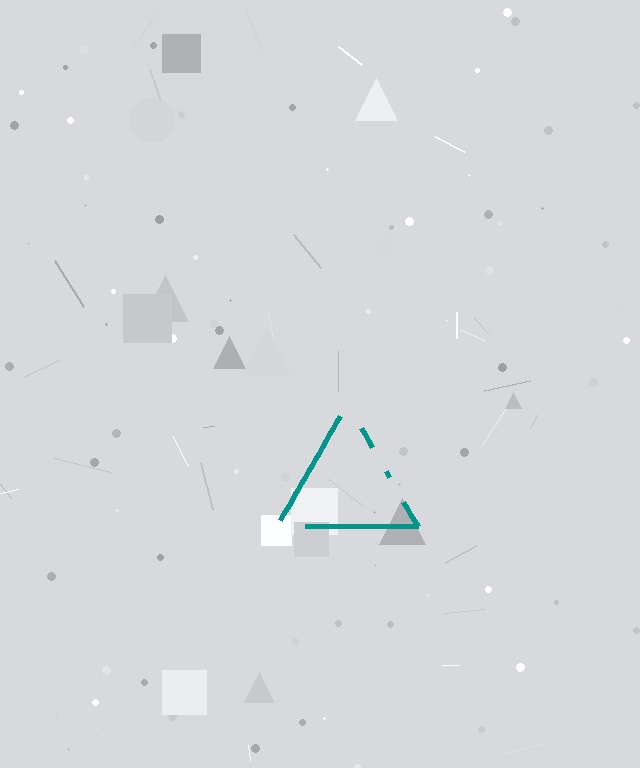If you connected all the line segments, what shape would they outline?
They would outline a triangle.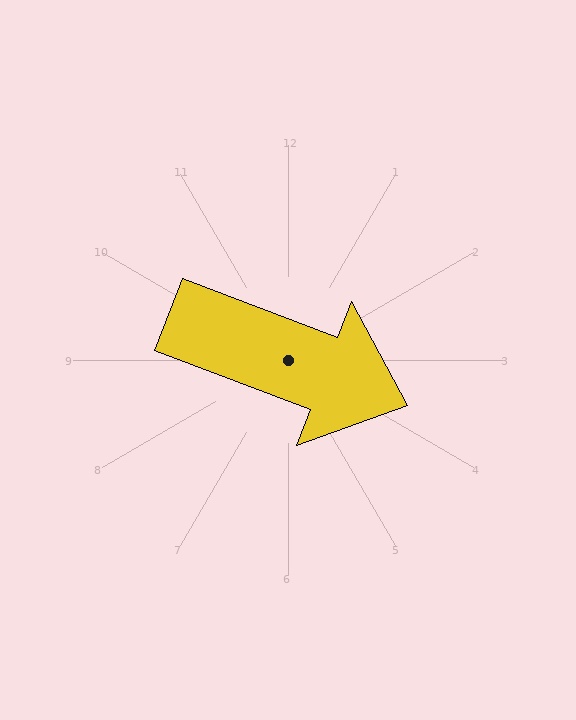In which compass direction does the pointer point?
East.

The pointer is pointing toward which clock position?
Roughly 4 o'clock.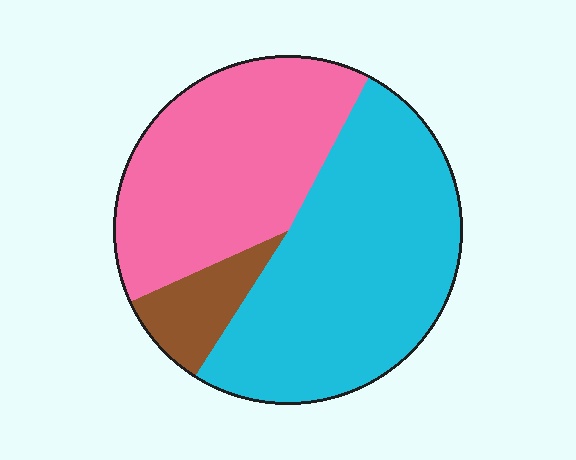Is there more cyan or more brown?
Cyan.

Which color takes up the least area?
Brown, at roughly 10%.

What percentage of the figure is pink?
Pink covers 40% of the figure.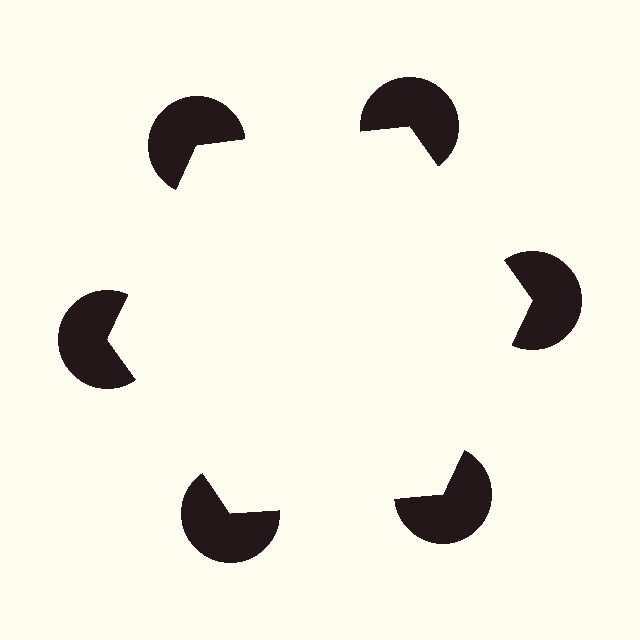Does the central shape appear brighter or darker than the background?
It typically appears slightly brighter than the background, even though no actual brightness change is drawn.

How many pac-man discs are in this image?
There are 6 — one at each vertex of the illusory hexagon.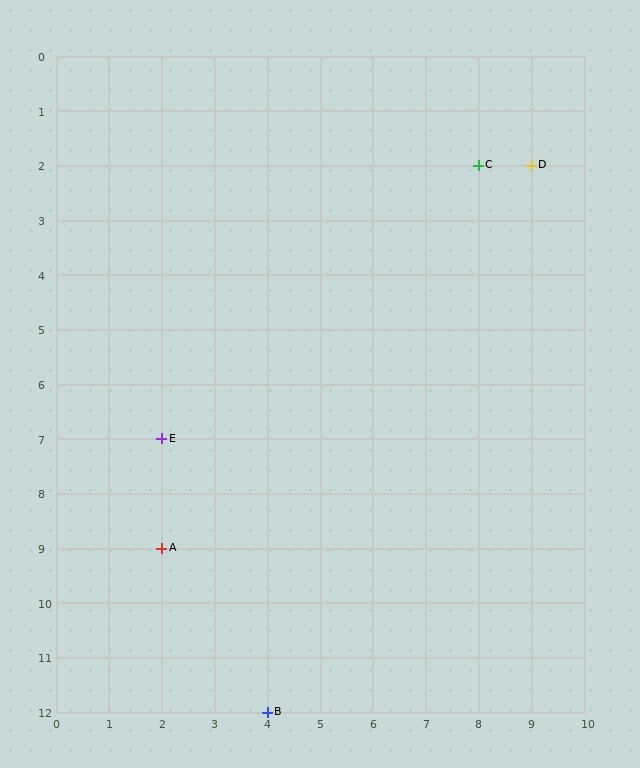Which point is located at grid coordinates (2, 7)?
Point E is at (2, 7).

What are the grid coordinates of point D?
Point D is at grid coordinates (9, 2).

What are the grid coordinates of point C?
Point C is at grid coordinates (8, 2).